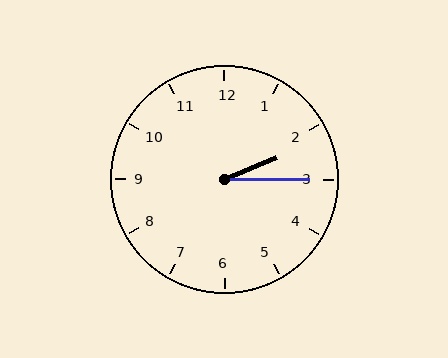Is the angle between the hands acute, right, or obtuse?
It is acute.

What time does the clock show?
2:15.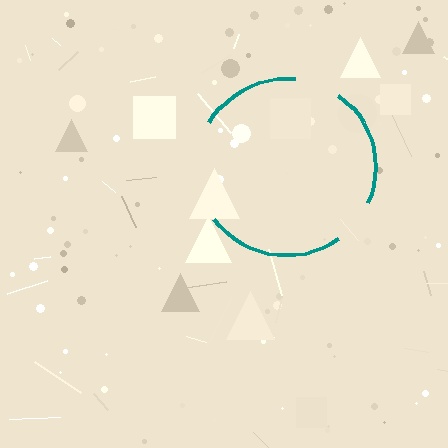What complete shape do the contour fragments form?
The contour fragments form a circle.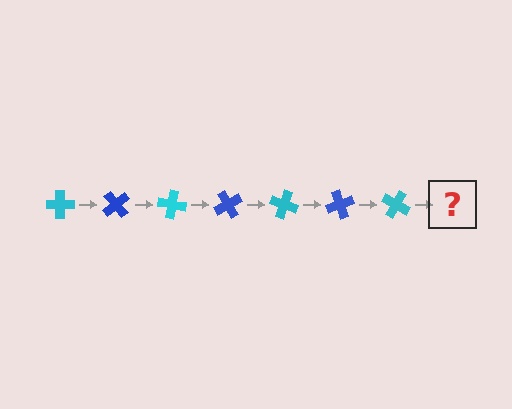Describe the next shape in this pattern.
It should be a blue cross, rotated 350 degrees from the start.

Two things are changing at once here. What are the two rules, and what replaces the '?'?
The two rules are that it rotates 50 degrees each step and the color cycles through cyan and blue. The '?' should be a blue cross, rotated 350 degrees from the start.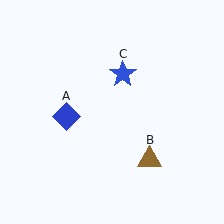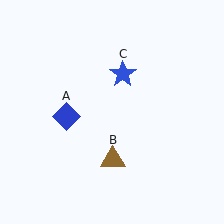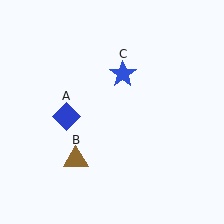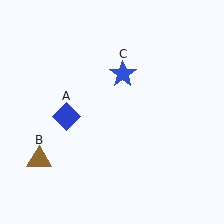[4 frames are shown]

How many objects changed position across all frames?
1 object changed position: brown triangle (object B).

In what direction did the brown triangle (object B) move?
The brown triangle (object B) moved left.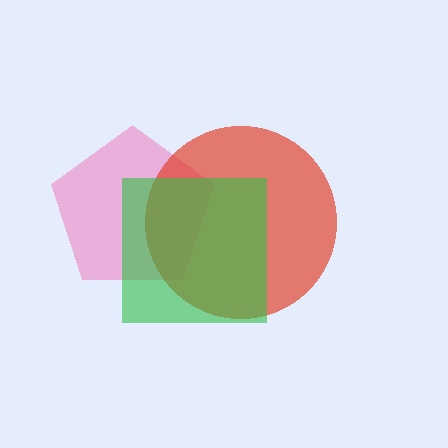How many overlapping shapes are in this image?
There are 3 overlapping shapes in the image.